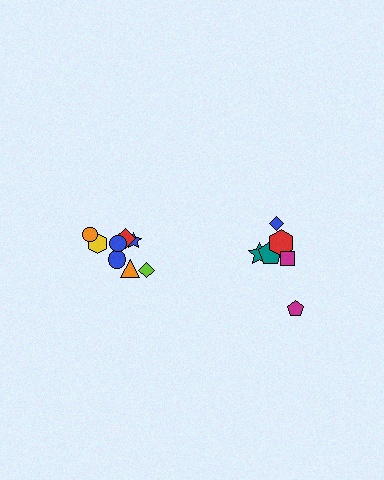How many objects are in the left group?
There are 8 objects.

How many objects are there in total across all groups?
There are 14 objects.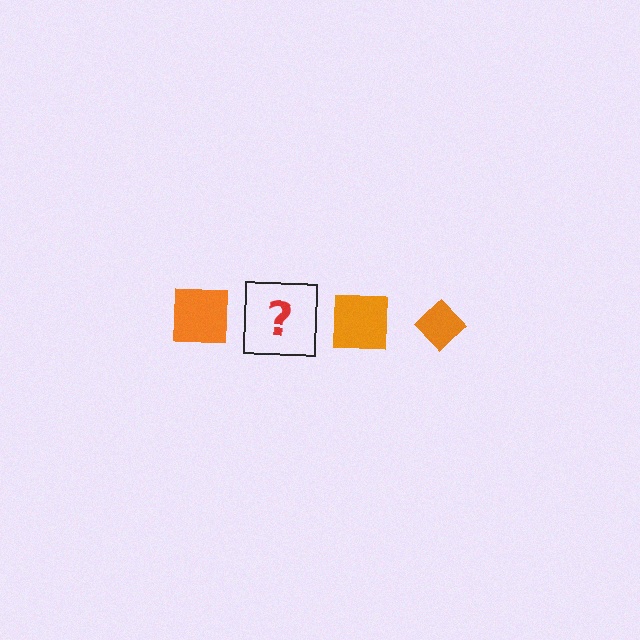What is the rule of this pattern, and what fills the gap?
The rule is that the pattern cycles through square, diamond shapes in orange. The gap should be filled with an orange diamond.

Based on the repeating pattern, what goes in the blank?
The blank should be an orange diamond.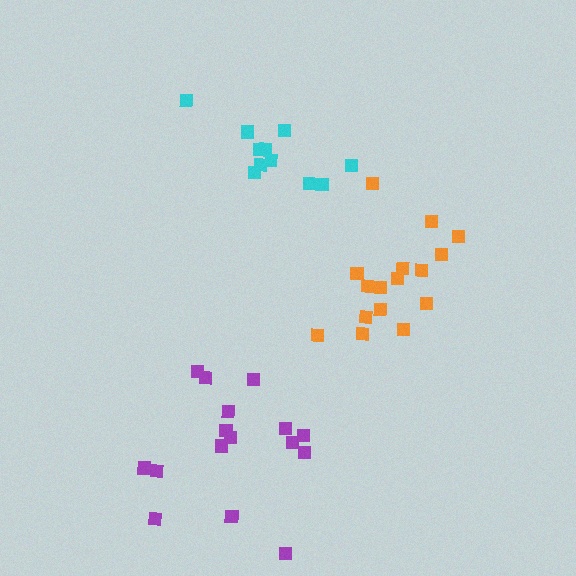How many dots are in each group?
Group 1: 16 dots, Group 2: 11 dots, Group 3: 16 dots (43 total).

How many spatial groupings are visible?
There are 3 spatial groupings.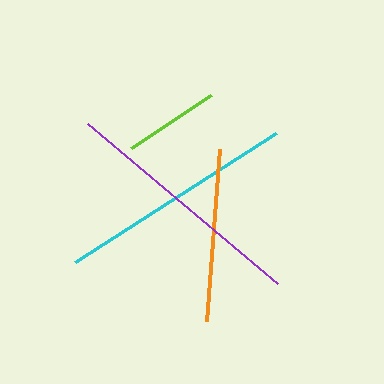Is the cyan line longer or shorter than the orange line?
The cyan line is longer than the orange line.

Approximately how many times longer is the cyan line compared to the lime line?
The cyan line is approximately 2.5 times the length of the lime line.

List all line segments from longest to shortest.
From longest to shortest: purple, cyan, orange, lime.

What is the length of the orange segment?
The orange segment is approximately 173 pixels long.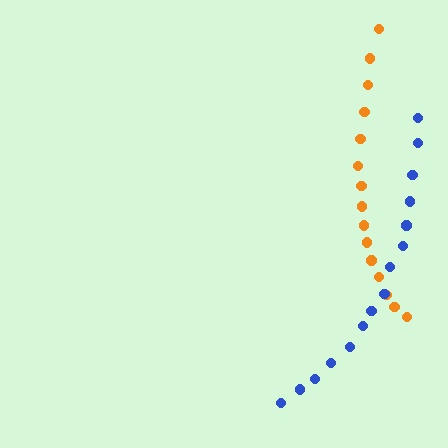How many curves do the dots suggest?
There are 2 distinct paths.